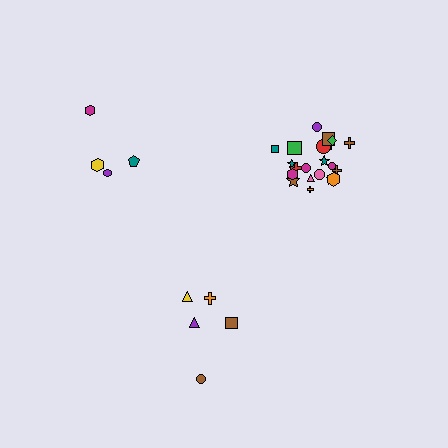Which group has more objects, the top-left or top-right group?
The top-right group.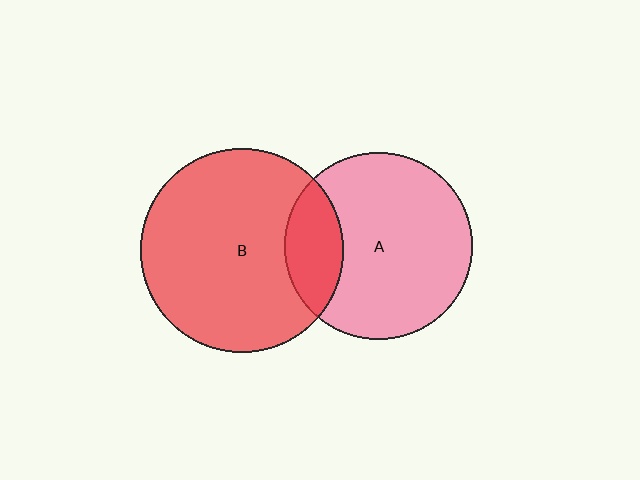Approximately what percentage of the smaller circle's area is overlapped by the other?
Approximately 20%.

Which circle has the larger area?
Circle B (red).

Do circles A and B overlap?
Yes.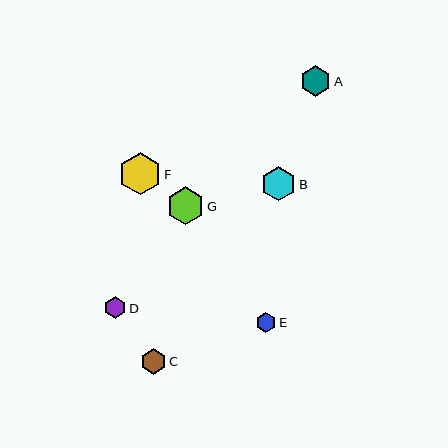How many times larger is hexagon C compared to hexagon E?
Hexagon C is approximately 1.3 times the size of hexagon E.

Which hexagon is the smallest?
Hexagon E is the smallest with a size of approximately 19 pixels.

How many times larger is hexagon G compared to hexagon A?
Hexagon G is approximately 1.2 times the size of hexagon A.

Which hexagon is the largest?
Hexagon F is the largest with a size of approximately 42 pixels.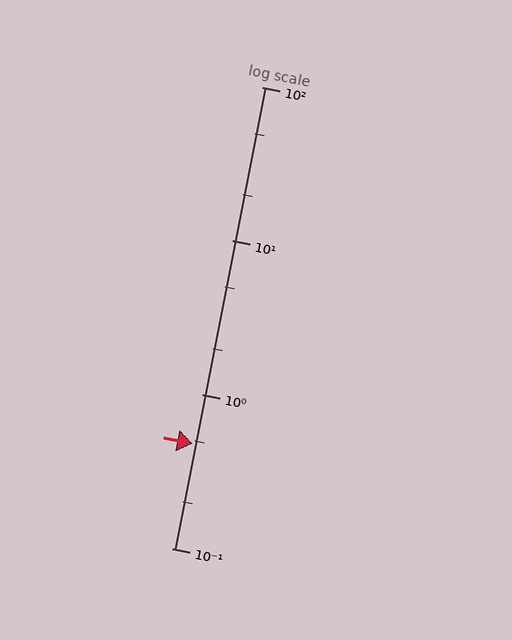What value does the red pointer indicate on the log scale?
The pointer indicates approximately 0.48.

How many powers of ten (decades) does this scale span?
The scale spans 3 decades, from 0.1 to 100.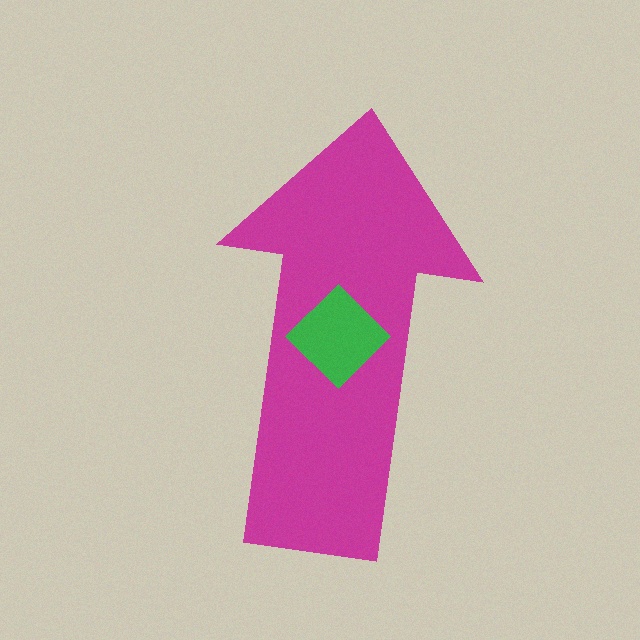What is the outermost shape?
The magenta arrow.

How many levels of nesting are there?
2.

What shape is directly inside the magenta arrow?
The green diamond.